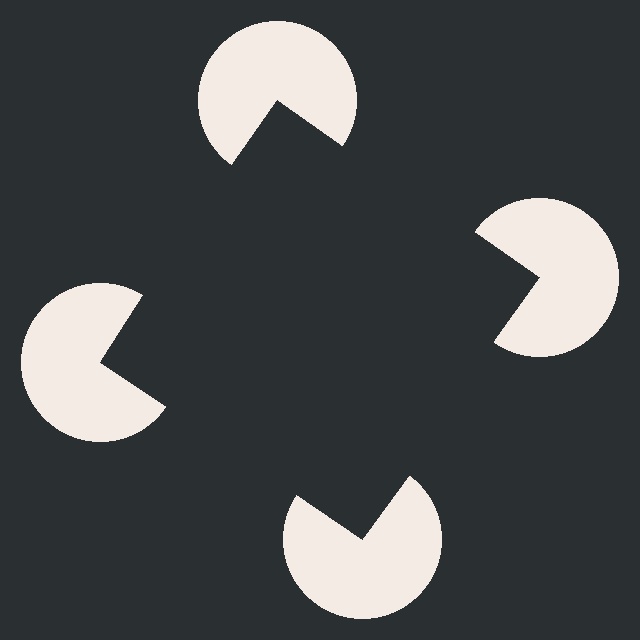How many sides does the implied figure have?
4 sides.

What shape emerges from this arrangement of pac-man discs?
An illusory square — its edges are inferred from the aligned wedge cuts in the pac-man discs, not physically drawn.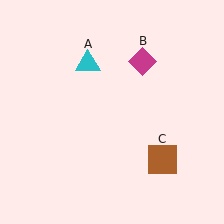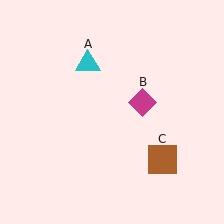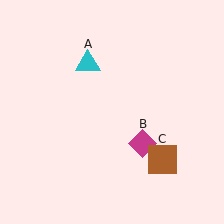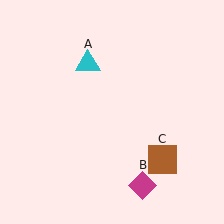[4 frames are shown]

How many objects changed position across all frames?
1 object changed position: magenta diamond (object B).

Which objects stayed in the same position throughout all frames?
Cyan triangle (object A) and brown square (object C) remained stationary.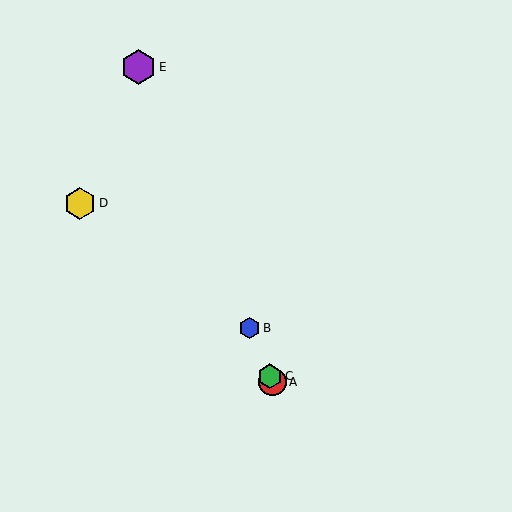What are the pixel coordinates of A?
Object A is at (273, 382).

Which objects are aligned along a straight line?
Objects A, B, C, E are aligned along a straight line.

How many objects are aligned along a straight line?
4 objects (A, B, C, E) are aligned along a straight line.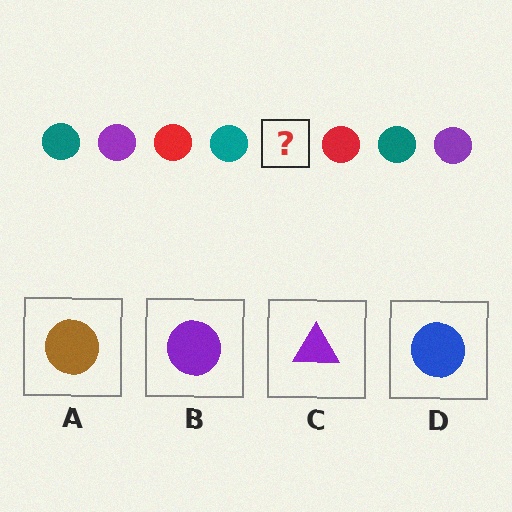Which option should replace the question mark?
Option B.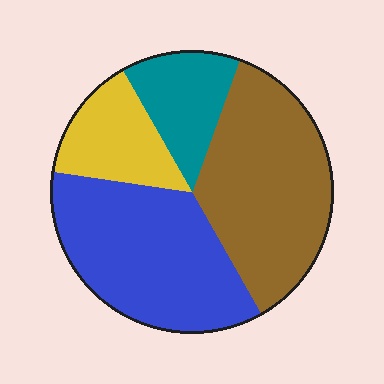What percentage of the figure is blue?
Blue covers about 35% of the figure.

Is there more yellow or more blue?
Blue.